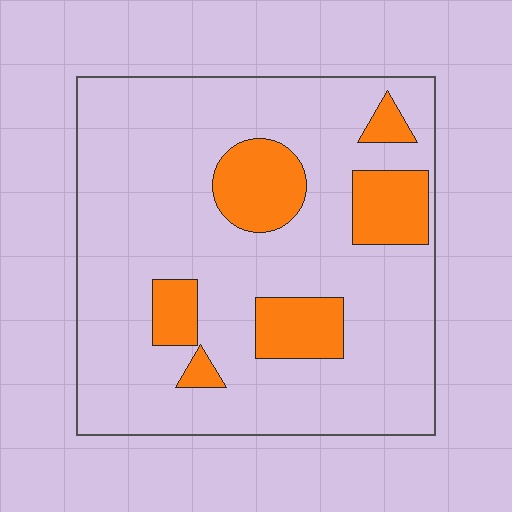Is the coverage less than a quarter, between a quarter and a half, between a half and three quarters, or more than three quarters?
Less than a quarter.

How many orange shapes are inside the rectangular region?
6.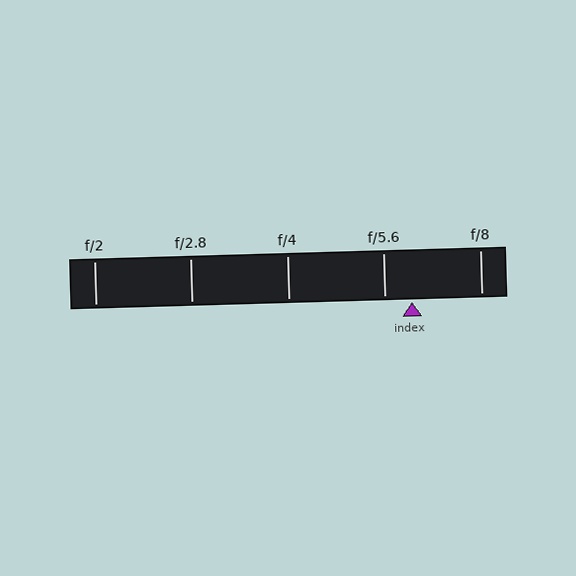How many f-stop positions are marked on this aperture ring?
There are 5 f-stop positions marked.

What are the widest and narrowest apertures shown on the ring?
The widest aperture shown is f/2 and the narrowest is f/8.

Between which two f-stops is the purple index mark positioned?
The index mark is between f/5.6 and f/8.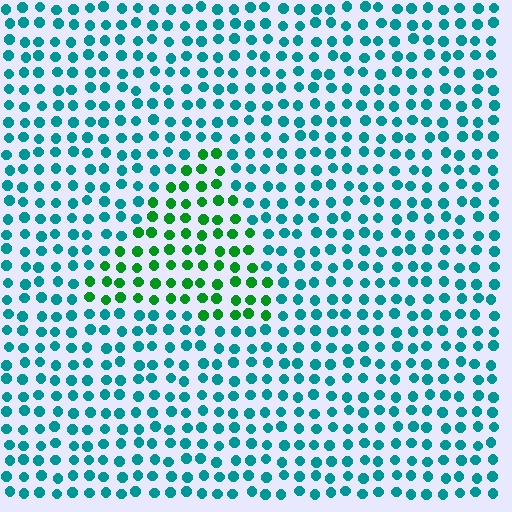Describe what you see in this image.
The image is filled with small teal elements in a uniform arrangement. A triangle-shaped region is visible where the elements are tinted to a slightly different hue, forming a subtle color boundary.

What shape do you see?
I see a triangle.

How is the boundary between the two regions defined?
The boundary is defined purely by a slight shift in hue (about 49 degrees). Spacing, size, and orientation are identical on both sides.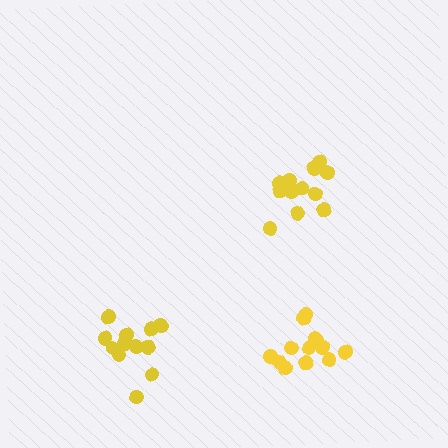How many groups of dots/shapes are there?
There are 3 groups.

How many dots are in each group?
Group 1: 13 dots, Group 2: 12 dots, Group 3: 13 dots (38 total).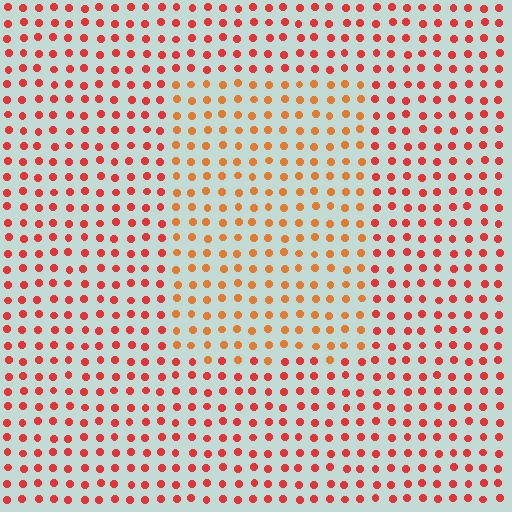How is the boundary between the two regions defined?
The boundary is defined purely by a slight shift in hue (about 27 degrees). Spacing, size, and orientation are identical on both sides.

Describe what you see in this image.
The image is filled with small red elements in a uniform arrangement. A rectangle-shaped region is visible where the elements are tinted to a slightly different hue, forming a subtle color boundary.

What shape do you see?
I see a rectangle.